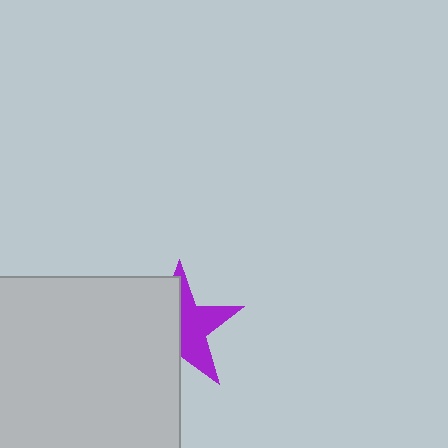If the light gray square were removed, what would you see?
You would see the complete purple star.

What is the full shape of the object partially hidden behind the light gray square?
The partially hidden object is a purple star.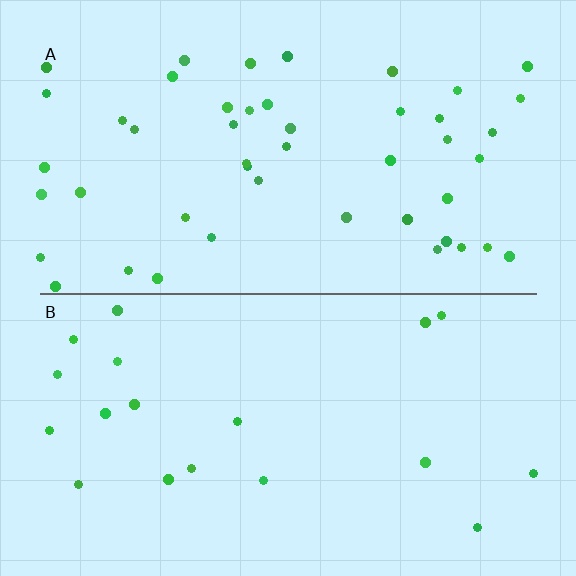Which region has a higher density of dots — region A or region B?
A (the top).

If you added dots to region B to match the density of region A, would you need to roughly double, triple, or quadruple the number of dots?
Approximately double.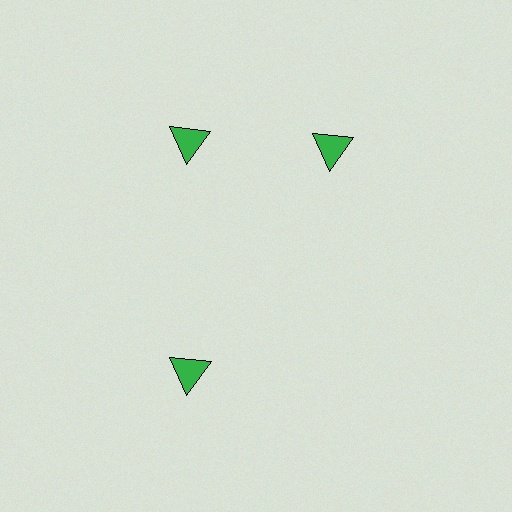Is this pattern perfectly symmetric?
No. The 3 green triangles are arranged in a ring, but one element near the 3 o'clock position is rotated out of alignment along the ring, breaking the 3-fold rotational symmetry.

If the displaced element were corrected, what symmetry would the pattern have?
It would have 3-fold rotational symmetry — the pattern would map onto itself every 120 degrees.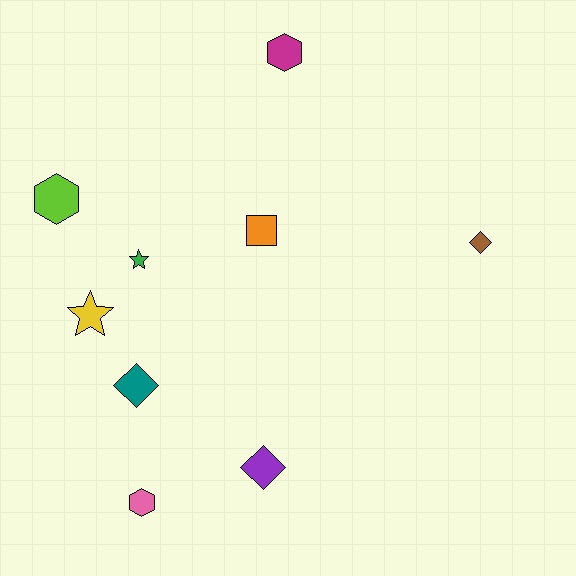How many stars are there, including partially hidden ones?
There are 2 stars.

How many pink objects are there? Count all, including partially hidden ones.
There is 1 pink object.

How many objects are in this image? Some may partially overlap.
There are 9 objects.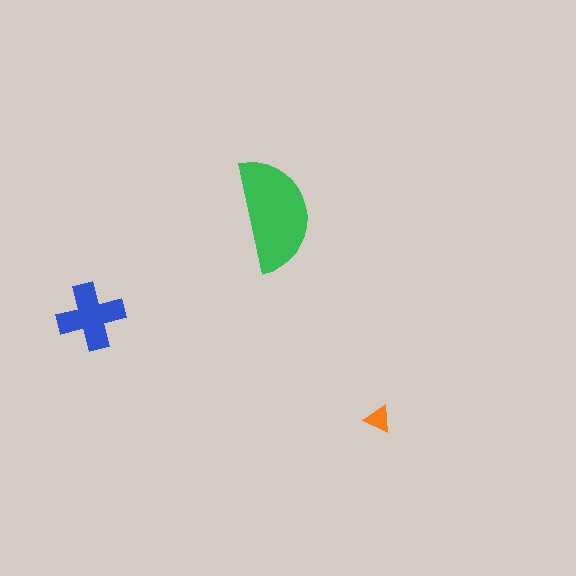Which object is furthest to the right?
The orange triangle is rightmost.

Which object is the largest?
The green semicircle.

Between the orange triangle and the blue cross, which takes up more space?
The blue cross.